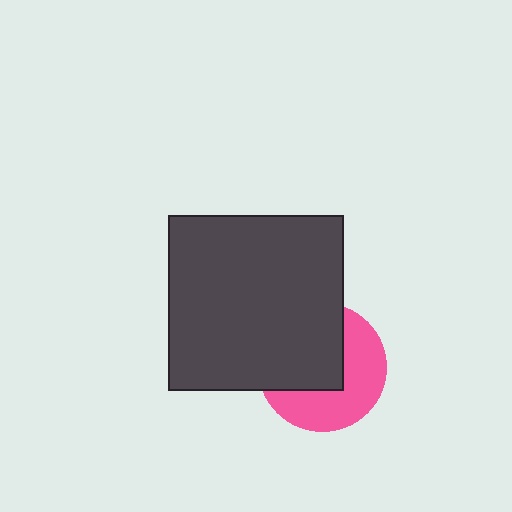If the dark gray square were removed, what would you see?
You would see the complete pink circle.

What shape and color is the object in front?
The object in front is a dark gray square.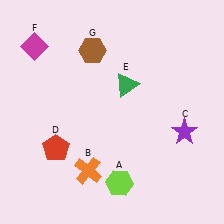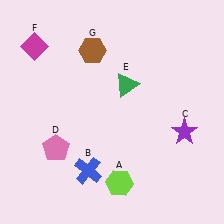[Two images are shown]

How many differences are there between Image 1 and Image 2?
There are 2 differences between the two images.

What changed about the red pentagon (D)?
In Image 1, D is red. In Image 2, it changed to pink.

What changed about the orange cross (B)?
In Image 1, B is orange. In Image 2, it changed to blue.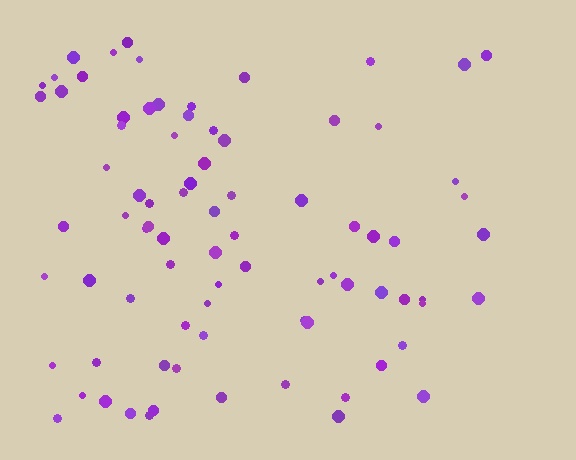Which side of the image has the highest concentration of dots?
The left.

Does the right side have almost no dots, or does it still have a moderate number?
Still a moderate number, just noticeably fewer than the left.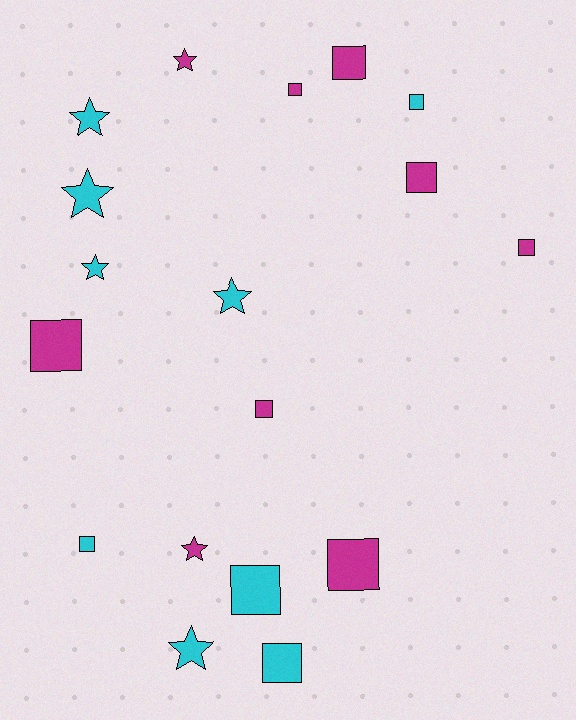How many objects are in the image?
There are 18 objects.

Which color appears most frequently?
Cyan, with 9 objects.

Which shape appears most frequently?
Square, with 11 objects.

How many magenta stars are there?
There are 2 magenta stars.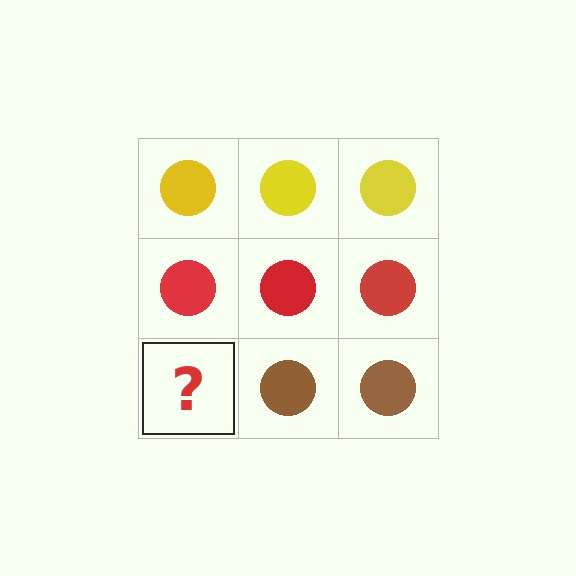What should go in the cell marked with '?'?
The missing cell should contain a brown circle.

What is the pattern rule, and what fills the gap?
The rule is that each row has a consistent color. The gap should be filled with a brown circle.